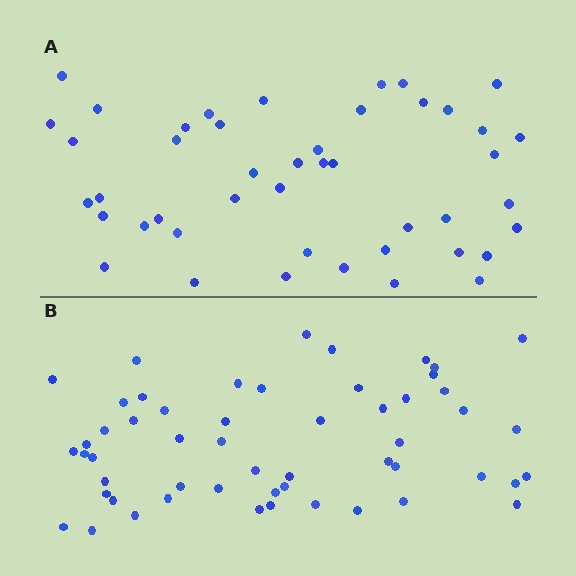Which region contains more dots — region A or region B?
Region B (the bottom region) has more dots.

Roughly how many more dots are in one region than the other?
Region B has roughly 8 or so more dots than region A.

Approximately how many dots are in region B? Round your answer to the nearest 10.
About 50 dots. (The exact count is 54, which rounds to 50.)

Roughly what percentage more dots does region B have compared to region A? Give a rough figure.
About 20% more.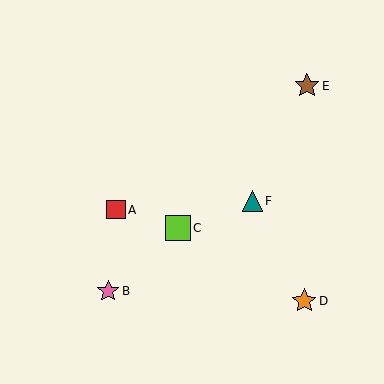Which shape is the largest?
The lime square (labeled C) is the largest.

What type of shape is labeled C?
Shape C is a lime square.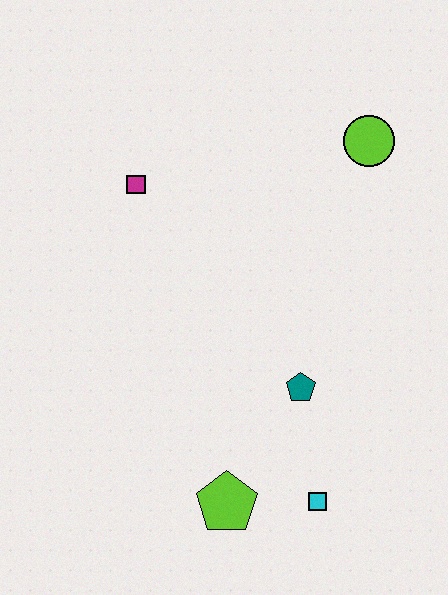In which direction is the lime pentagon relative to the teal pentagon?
The lime pentagon is below the teal pentagon.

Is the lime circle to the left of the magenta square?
No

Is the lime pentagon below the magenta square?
Yes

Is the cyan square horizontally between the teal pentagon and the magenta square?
No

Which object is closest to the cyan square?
The lime pentagon is closest to the cyan square.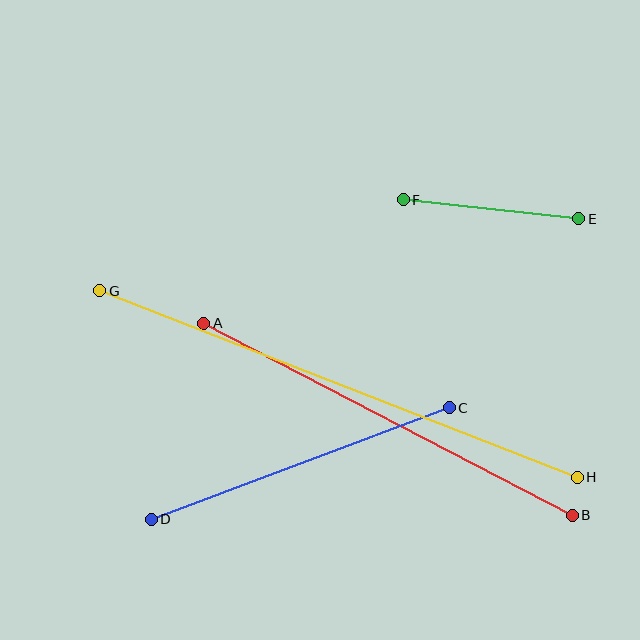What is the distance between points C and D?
The distance is approximately 318 pixels.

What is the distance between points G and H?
The distance is approximately 513 pixels.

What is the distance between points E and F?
The distance is approximately 176 pixels.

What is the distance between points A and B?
The distance is approximately 415 pixels.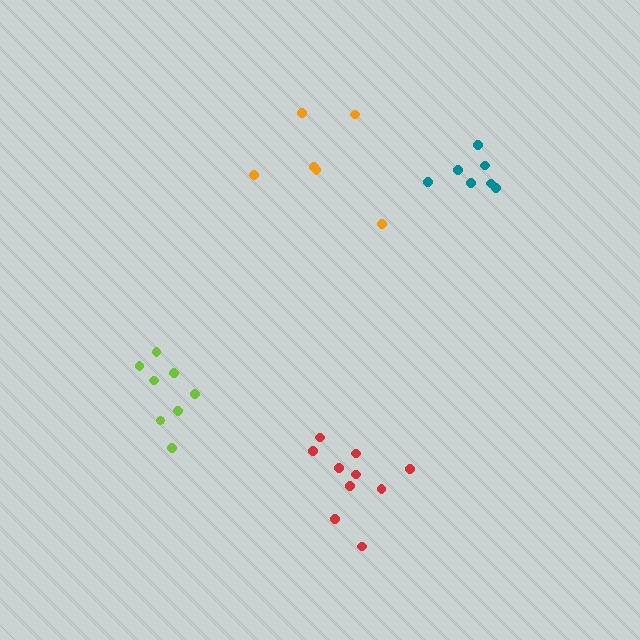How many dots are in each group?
Group 1: 6 dots, Group 2: 10 dots, Group 3: 8 dots, Group 4: 8 dots (32 total).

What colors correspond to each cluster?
The clusters are colored: orange, red, lime, teal.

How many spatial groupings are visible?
There are 4 spatial groupings.